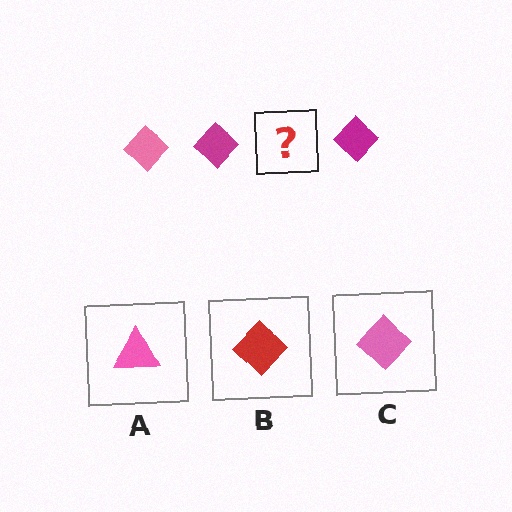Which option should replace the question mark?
Option C.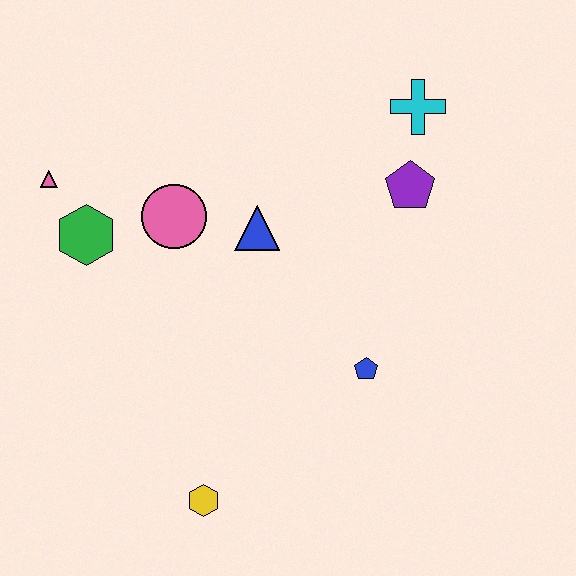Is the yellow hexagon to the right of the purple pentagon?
No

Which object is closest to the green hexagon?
The pink triangle is closest to the green hexagon.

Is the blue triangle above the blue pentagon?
Yes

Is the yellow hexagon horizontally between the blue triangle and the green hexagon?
Yes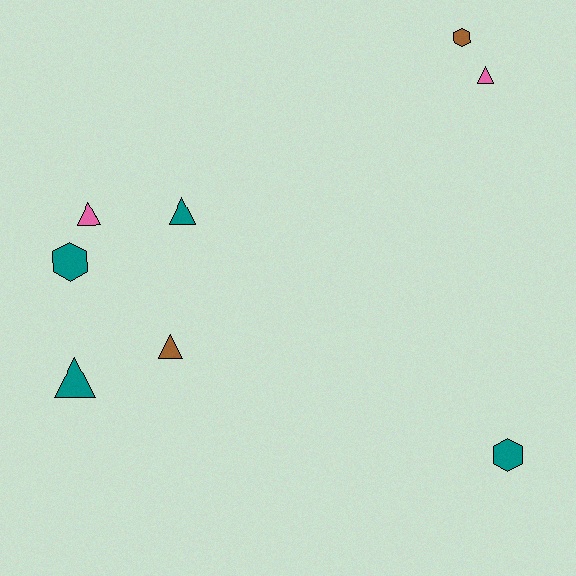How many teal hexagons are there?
There are 2 teal hexagons.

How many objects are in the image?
There are 8 objects.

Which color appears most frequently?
Teal, with 4 objects.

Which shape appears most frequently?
Triangle, with 5 objects.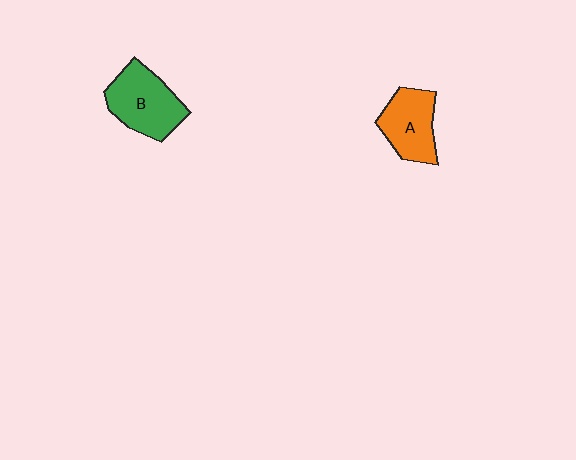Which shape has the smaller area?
Shape A (orange).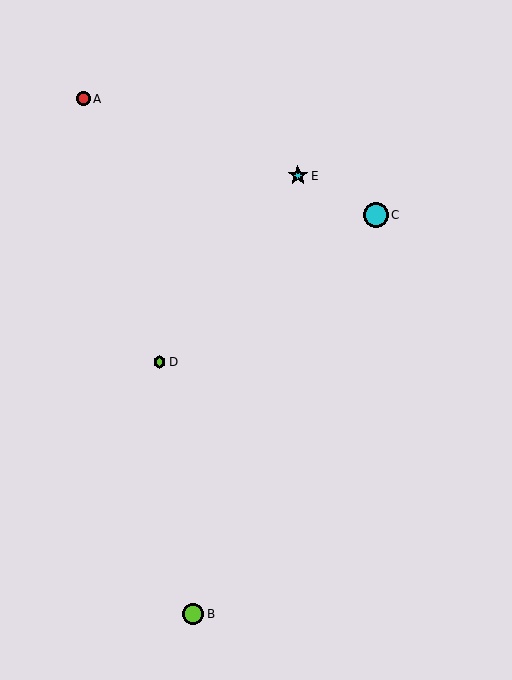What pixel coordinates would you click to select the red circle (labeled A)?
Click at (83, 99) to select the red circle A.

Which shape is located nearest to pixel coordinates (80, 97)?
The red circle (labeled A) at (83, 99) is nearest to that location.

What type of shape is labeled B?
Shape B is a lime circle.